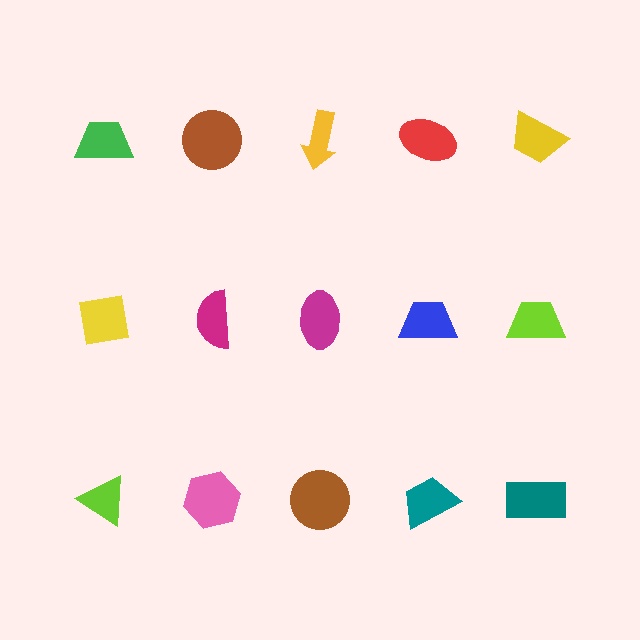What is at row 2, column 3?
A magenta ellipse.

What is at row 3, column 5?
A teal rectangle.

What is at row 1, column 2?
A brown circle.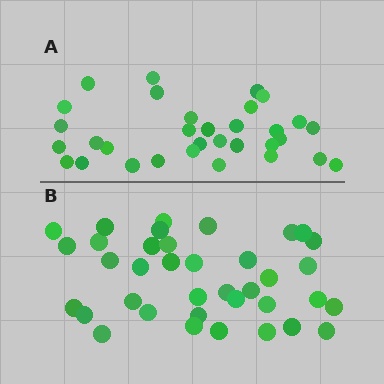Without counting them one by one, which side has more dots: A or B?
Region B (the bottom region) has more dots.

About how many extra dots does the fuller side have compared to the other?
Region B has about 5 more dots than region A.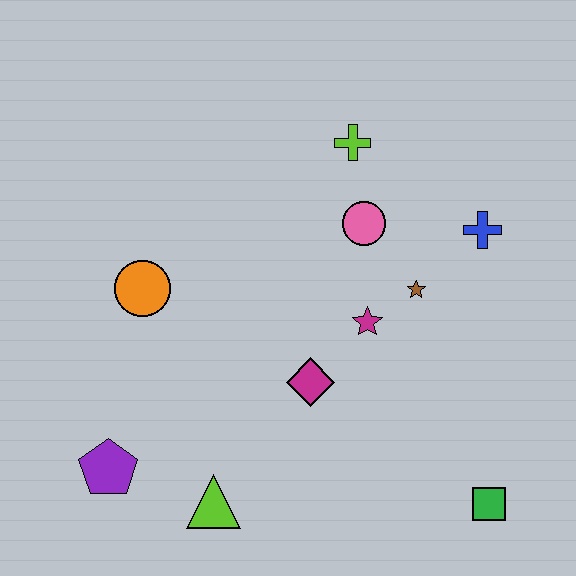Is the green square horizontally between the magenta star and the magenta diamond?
No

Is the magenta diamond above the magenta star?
No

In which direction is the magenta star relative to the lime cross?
The magenta star is below the lime cross.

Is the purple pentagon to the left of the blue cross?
Yes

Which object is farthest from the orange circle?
The green square is farthest from the orange circle.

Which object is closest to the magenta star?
The brown star is closest to the magenta star.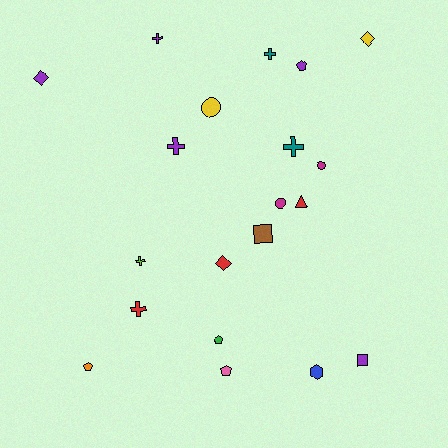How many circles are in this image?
There are 3 circles.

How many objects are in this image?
There are 20 objects.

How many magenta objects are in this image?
There are 2 magenta objects.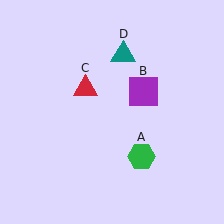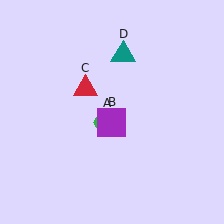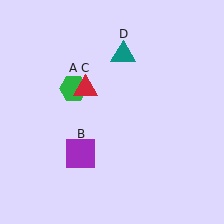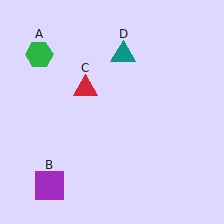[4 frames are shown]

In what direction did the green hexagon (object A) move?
The green hexagon (object A) moved up and to the left.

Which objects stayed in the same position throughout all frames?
Red triangle (object C) and teal triangle (object D) remained stationary.